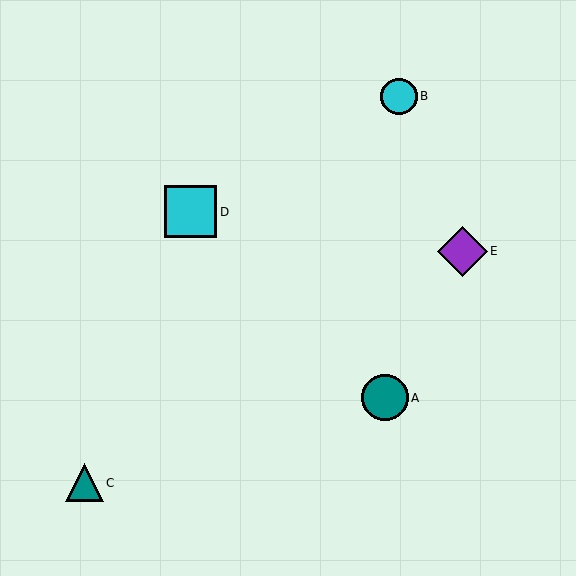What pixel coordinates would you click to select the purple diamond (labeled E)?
Click at (462, 251) to select the purple diamond E.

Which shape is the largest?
The cyan square (labeled D) is the largest.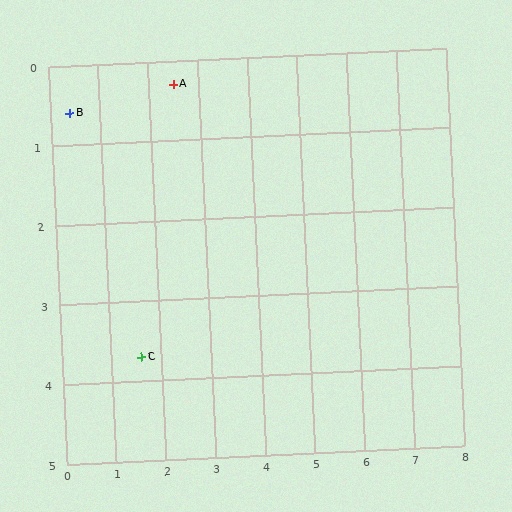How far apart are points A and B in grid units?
Points A and B are about 2.1 grid units apart.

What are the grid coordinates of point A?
Point A is at approximately (2.5, 0.3).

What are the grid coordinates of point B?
Point B is at approximately (0.4, 0.6).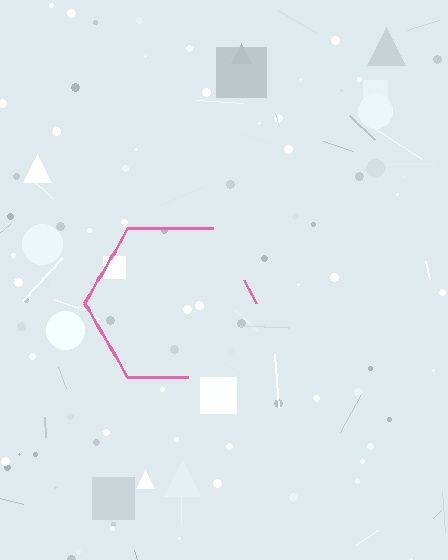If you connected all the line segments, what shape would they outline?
They would outline a hexagon.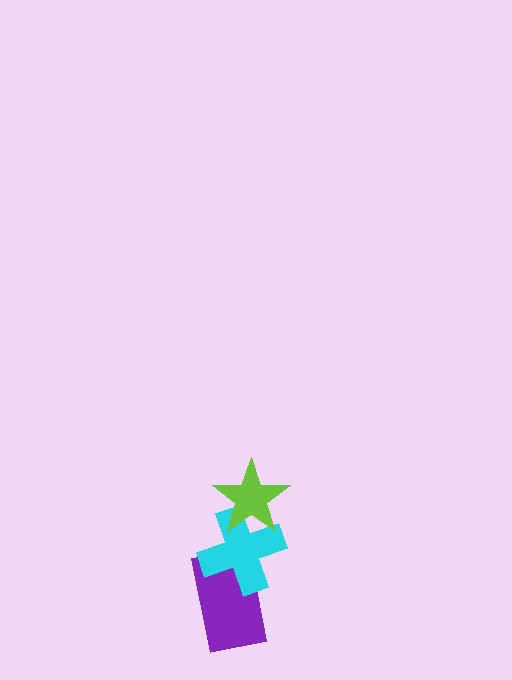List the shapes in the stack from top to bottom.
From top to bottom: the lime star, the cyan cross, the purple rectangle.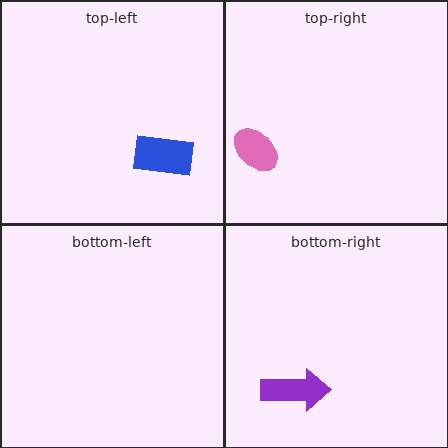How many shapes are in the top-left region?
1.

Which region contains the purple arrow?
The bottom-right region.